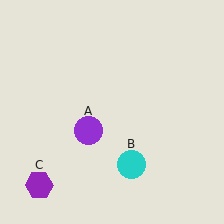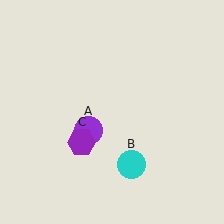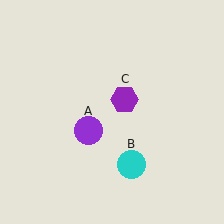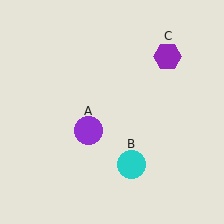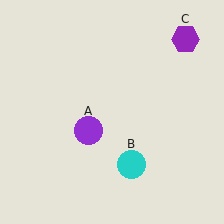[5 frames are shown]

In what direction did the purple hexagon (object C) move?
The purple hexagon (object C) moved up and to the right.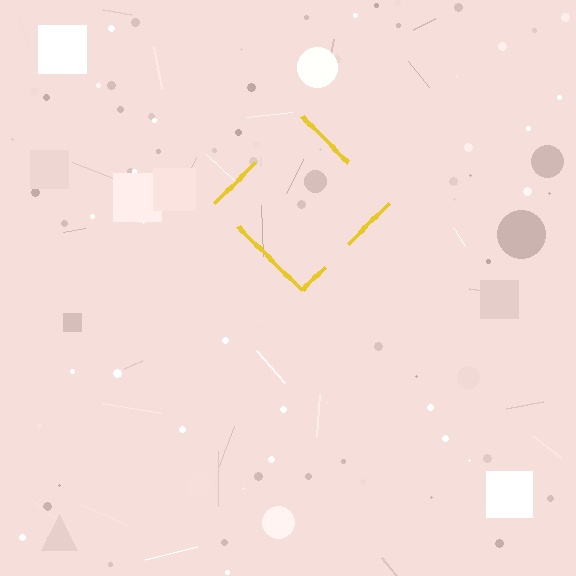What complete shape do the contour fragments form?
The contour fragments form a diamond.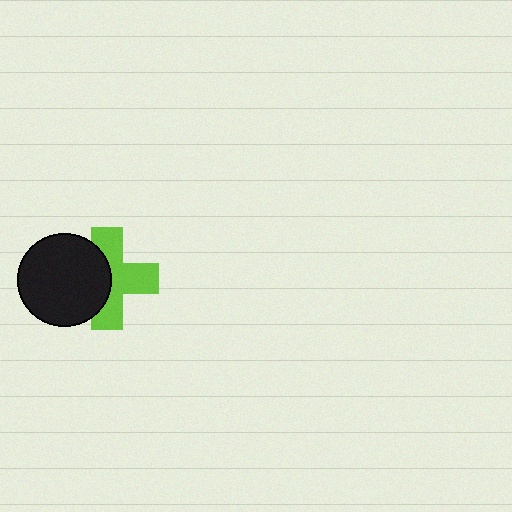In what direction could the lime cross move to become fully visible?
The lime cross could move right. That would shift it out from behind the black circle entirely.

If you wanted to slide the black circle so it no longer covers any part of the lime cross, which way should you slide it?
Slide it left — that is the most direct way to separate the two shapes.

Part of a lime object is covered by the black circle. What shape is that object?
It is a cross.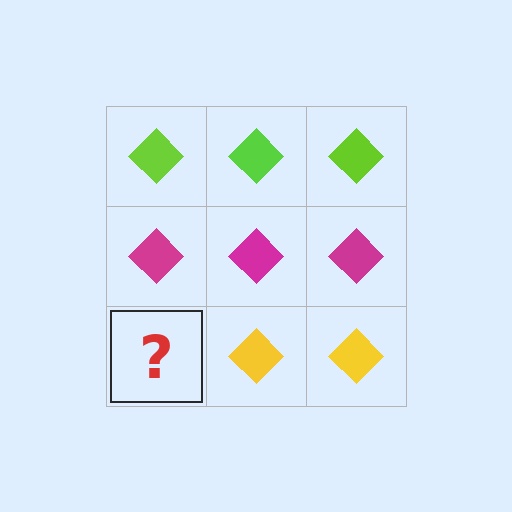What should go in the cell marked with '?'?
The missing cell should contain a yellow diamond.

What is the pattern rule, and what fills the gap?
The rule is that each row has a consistent color. The gap should be filled with a yellow diamond.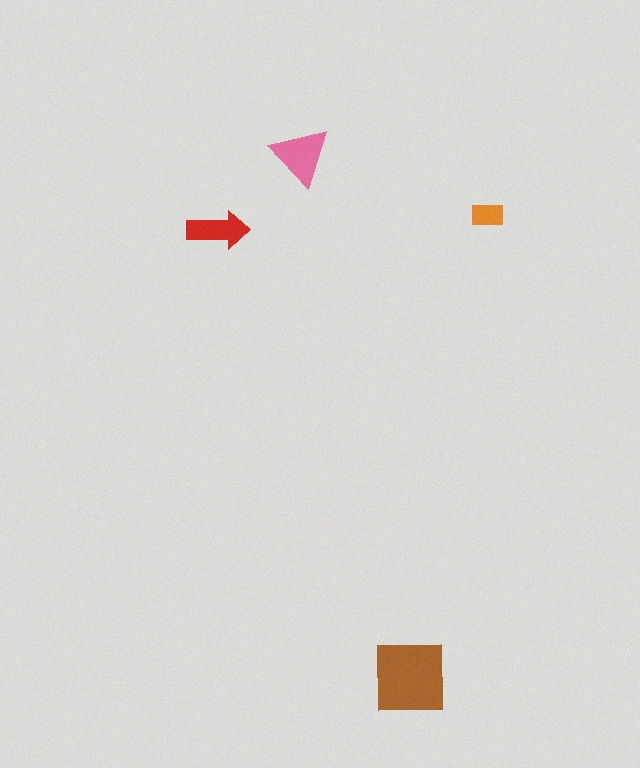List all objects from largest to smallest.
The brown square, the pink triangle, the red arrow, the orange rectangle.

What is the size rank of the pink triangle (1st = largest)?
2nd.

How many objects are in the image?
There are 4 objects in the image.